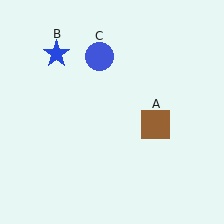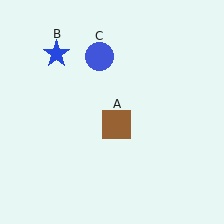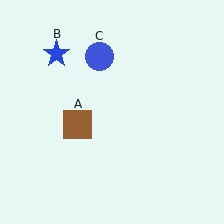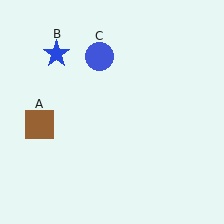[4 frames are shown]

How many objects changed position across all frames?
1 object changed position: brown square (object A).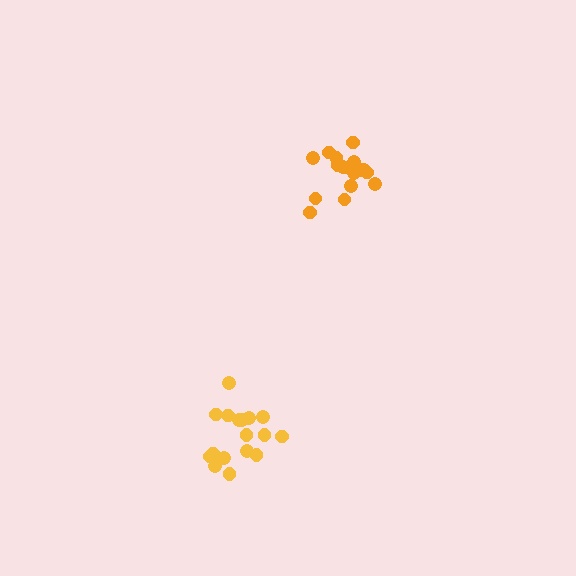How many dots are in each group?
Group 1: 17 dots, Group 2: 17 dots (34 total).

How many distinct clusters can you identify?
There are 2 distinct clusters.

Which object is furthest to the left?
The yellow cluster is leftmost.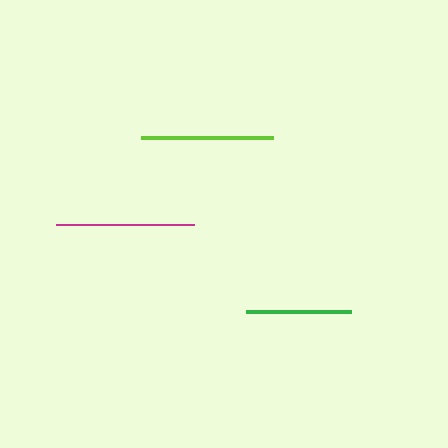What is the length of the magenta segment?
The magenta segment is approximately 138 pixels long.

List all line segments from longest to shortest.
From longest to shortest: magenta, lime, green.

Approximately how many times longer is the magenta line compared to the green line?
The magenta line is approximately 1.3 times the length of the green line.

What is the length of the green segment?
The green segment is approximately 105 pixels long.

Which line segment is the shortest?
The green line is the shortest at approximately 105 pixels.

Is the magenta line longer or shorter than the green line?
The magenta line is longer than the green line.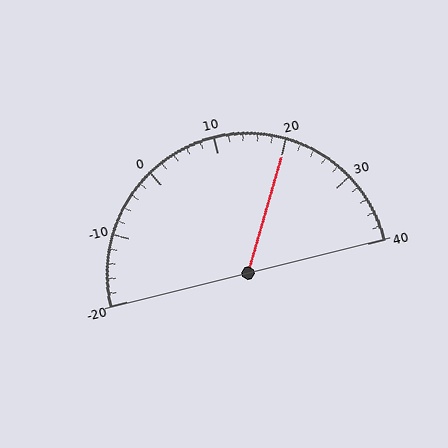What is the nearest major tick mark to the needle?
The nearest major tick mark is 20.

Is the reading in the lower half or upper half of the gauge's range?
The reading is in the upper half of the range (-20 to 40).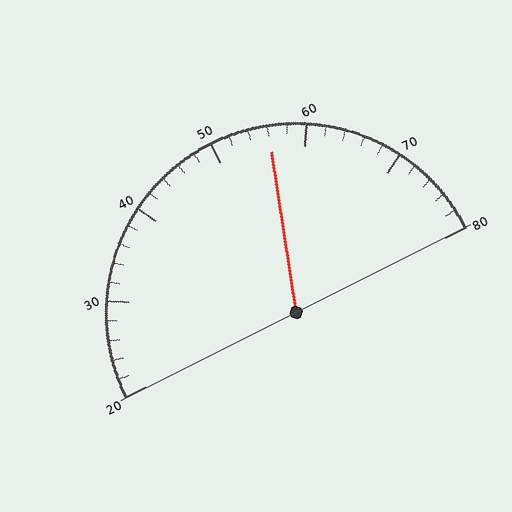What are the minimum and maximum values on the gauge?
The gauge ranges from 20 to 80.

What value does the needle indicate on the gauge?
The needle indicates approximately 56.